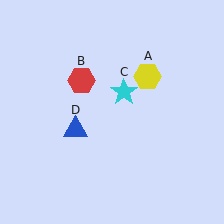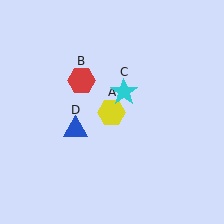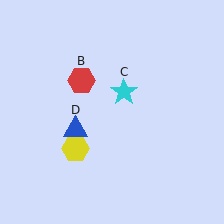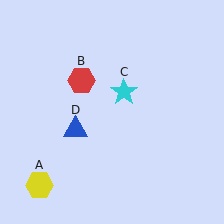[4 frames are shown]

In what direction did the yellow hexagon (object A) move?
The yellow hexagon (object A) moved down and to the left.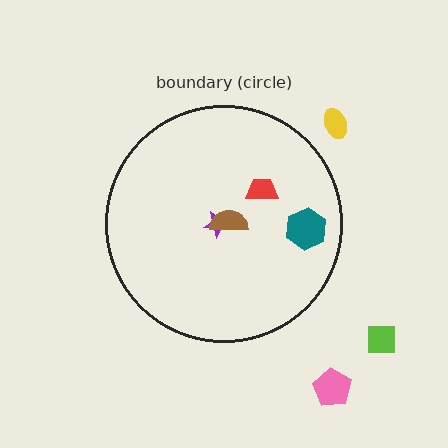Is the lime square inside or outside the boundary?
Outside.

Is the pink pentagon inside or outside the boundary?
Outside.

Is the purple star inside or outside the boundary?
Inside.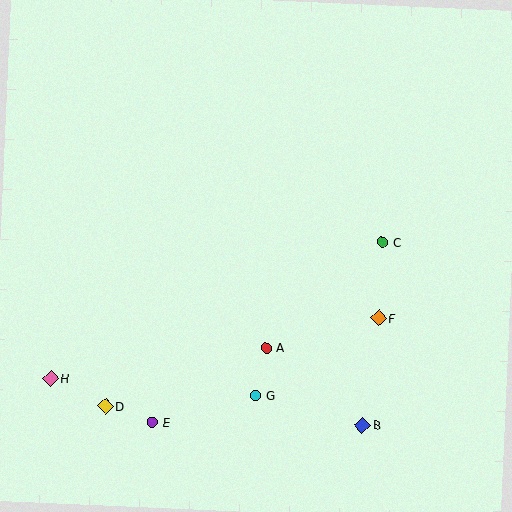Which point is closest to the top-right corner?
Point C is closest to the top-right corner.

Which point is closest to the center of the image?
Point A at (266, 348) is closest to the center.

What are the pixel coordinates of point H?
Point H is at (51, 378).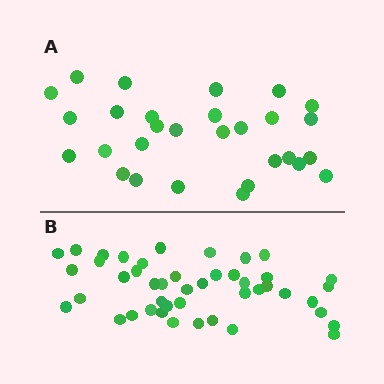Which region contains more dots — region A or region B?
Region B (the bottom region) has more dots.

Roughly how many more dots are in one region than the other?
Region B has approximately 15 more dots than region A.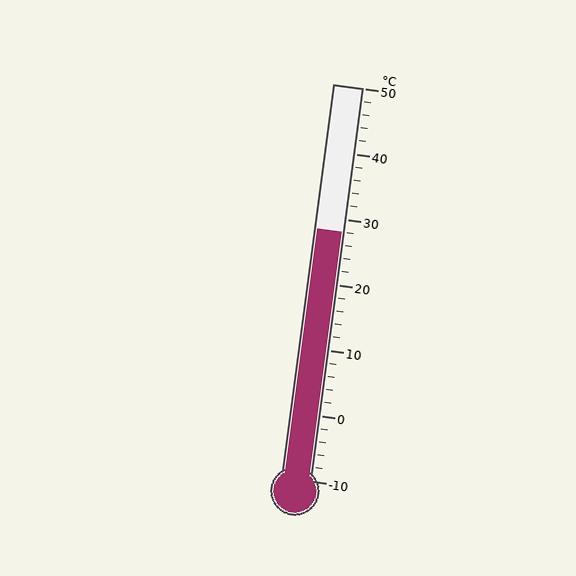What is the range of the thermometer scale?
The thermometer scale ranges from -10°C to 50°C.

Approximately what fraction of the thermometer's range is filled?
The thermometer is filled to approximately 65% of its range.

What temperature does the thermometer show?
The thermometer shows approximately 28°C.